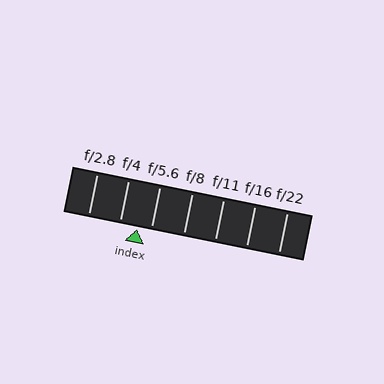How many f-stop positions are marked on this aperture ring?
There are 7 f-stop positions marked.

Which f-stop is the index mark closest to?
The index mark is closest to f/5.6.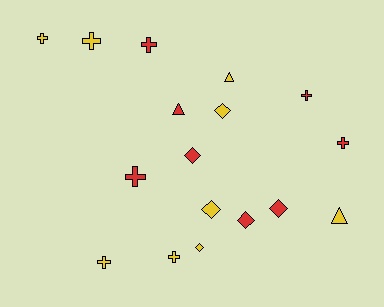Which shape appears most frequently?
Cross, with 8 objects.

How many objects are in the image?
There are 17 objects.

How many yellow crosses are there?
There are 4 yellow crosses.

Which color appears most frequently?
Yellow, with 9 objects.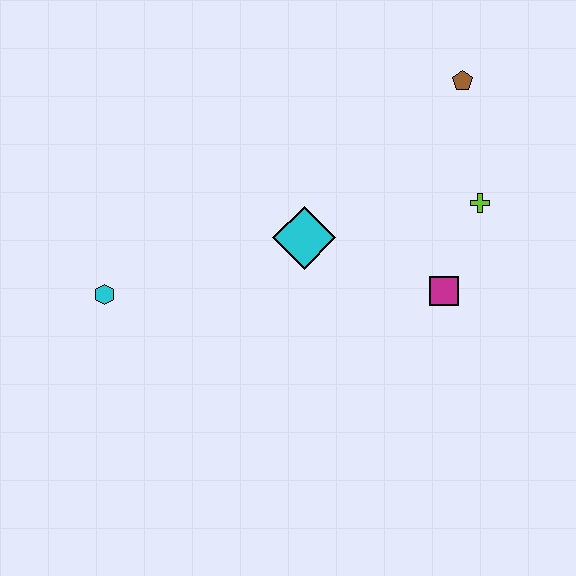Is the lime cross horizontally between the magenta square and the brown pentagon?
No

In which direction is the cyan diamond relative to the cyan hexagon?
The cyan diamond is to the right of the cyan hexagon.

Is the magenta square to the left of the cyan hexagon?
No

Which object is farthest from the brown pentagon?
The cyan hexagon is farthest from the brown pentagon.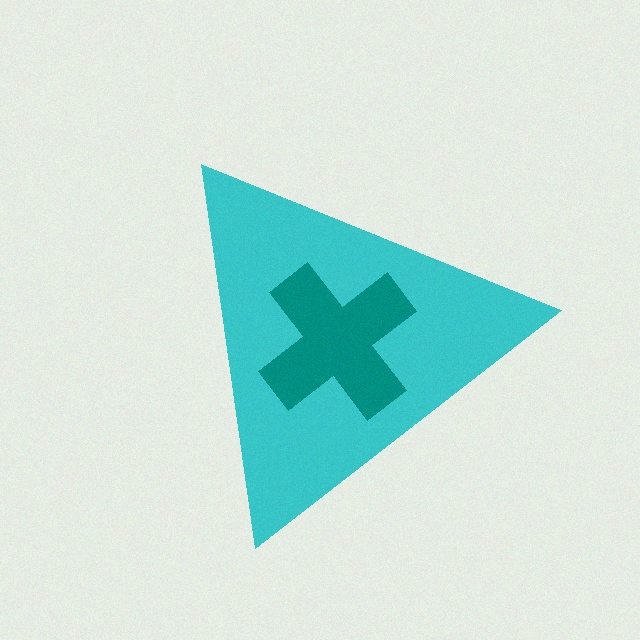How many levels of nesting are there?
2.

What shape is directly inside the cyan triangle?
The teal cross.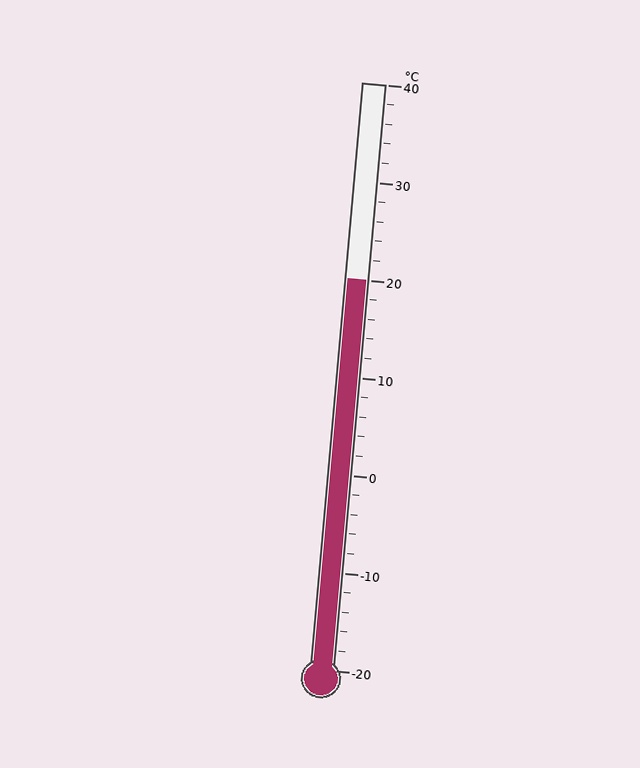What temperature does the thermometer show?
The thermometer shows approximately 20°C.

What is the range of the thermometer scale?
The thermometer scale ranges from -20°C to 40°C.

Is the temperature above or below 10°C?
The temperature is above 10°C.